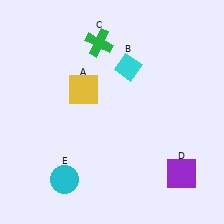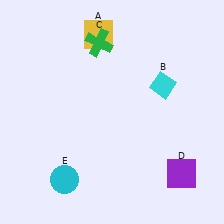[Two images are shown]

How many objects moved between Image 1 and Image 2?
2 objects moved between the two images.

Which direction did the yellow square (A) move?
The yellow square (A) moved up.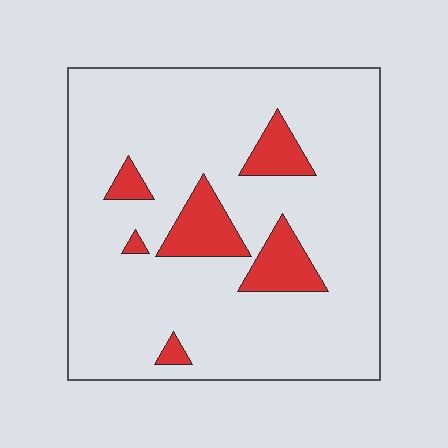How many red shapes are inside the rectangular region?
6.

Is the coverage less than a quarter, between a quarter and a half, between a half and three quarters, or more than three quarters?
Less than a quarter.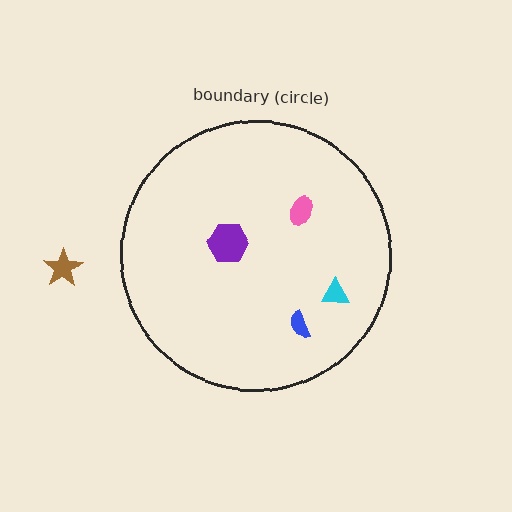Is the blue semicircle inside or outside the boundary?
Inside.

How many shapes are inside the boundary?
4 inside, 1 outside.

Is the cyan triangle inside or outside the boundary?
Inside.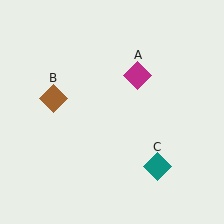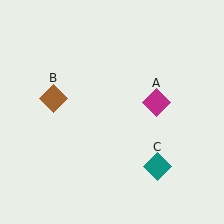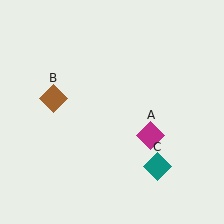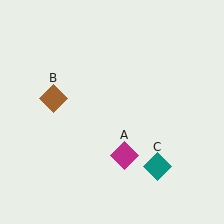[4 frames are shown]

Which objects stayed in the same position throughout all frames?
Brown diamond (object B) and teal diamond (object C) remained stationary.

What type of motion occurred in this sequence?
The magenta diamond (object A) rotated clockwise around the center of the scene.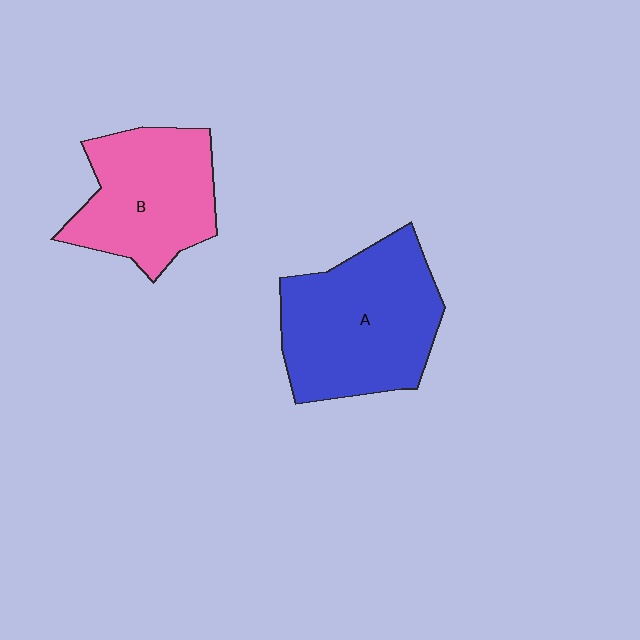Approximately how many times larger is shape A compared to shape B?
Approximately 1.3 times.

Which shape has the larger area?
Shape A (blue).